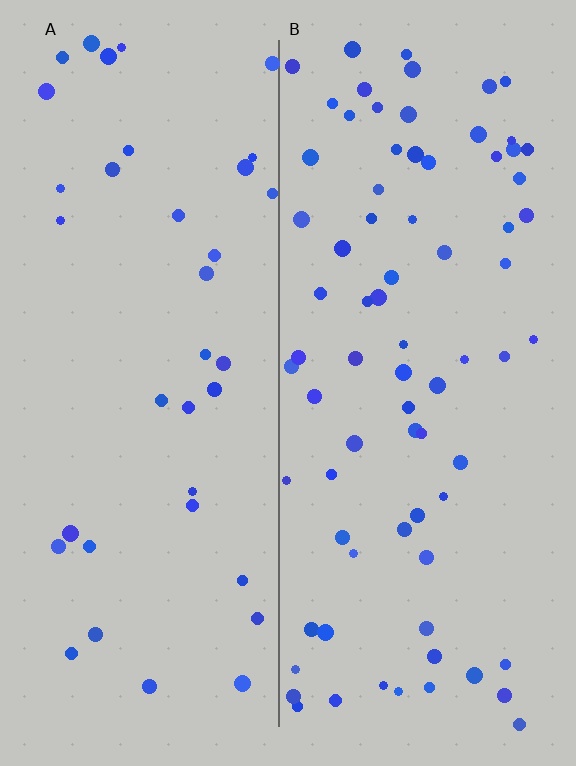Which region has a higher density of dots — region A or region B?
B (the right).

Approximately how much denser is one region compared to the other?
Approximately 2.1× — region B over region A.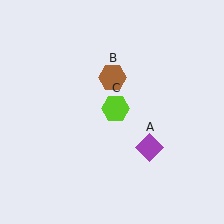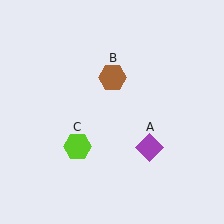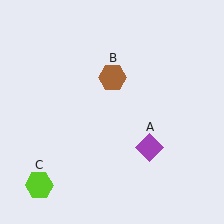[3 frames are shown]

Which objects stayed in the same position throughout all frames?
Purple diamond (object A) and brown hexagon (object B) remained stationary.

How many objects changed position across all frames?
1 object changed position: lime hexagon (object C).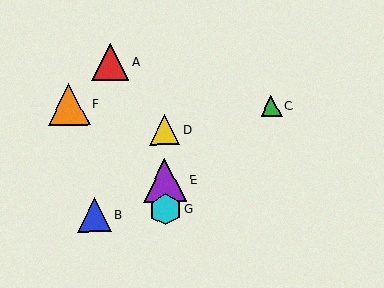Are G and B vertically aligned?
No, G is at x≈165 and B is at x≈94.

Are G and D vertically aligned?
Yes, both are at x≈165.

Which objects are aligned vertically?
Objects D, E, G are aligned vertically.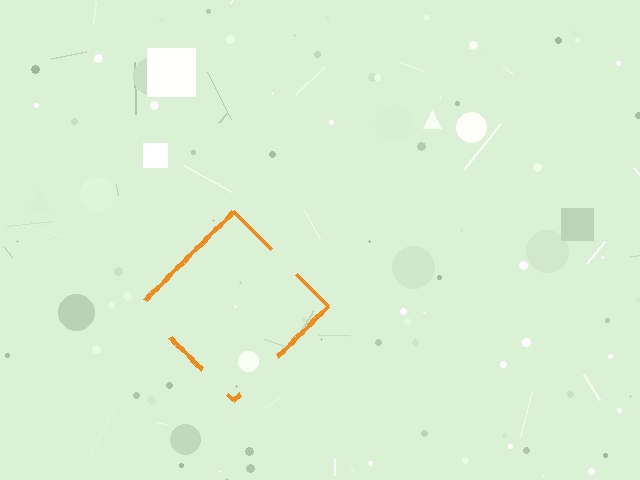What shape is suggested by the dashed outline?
The dashed outline suggests a diamond.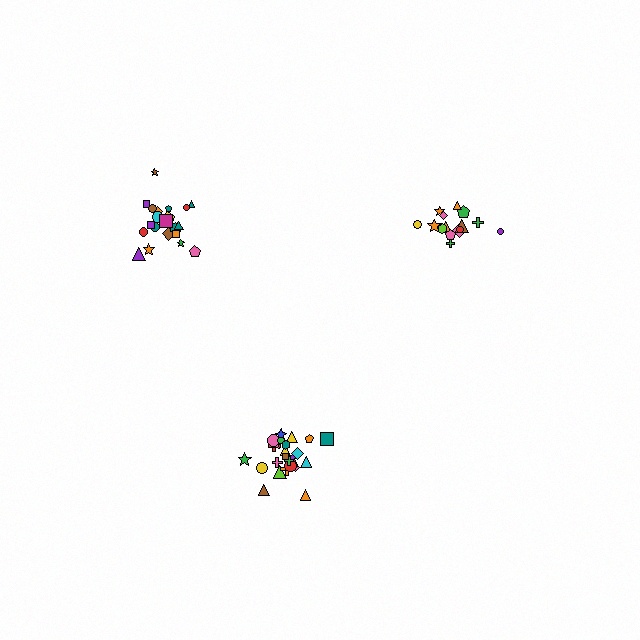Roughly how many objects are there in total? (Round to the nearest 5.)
Roughly 60 objects in total.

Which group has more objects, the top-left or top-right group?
The top-left group.